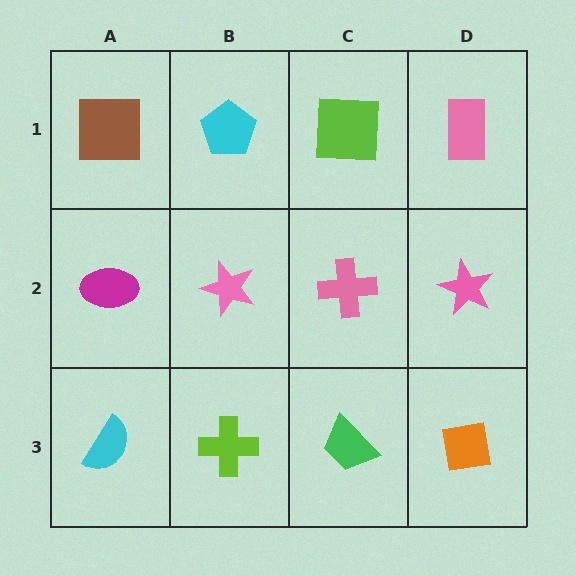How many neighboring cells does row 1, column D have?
2.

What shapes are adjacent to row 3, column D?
A pink star (row 2, column D), a green trapezoid (row 3, column C).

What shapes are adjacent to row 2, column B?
A cyan pentagon (row 1, column B), a lime cross (row 3, column B), a magenta ellipse (row 2, column A), a pink cross (row 2, column C).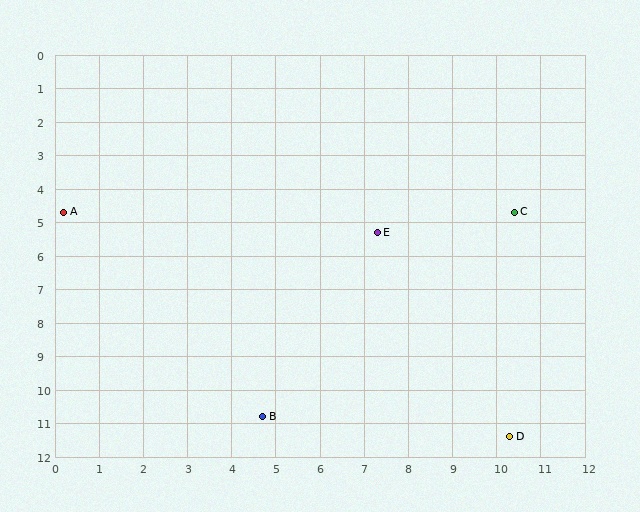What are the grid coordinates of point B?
Point B is at approximately (4.7, 10.8).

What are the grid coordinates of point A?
Point A is at approximately (0.2, 4.7).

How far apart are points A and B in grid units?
Points A and B are about 7.6 grid units apart.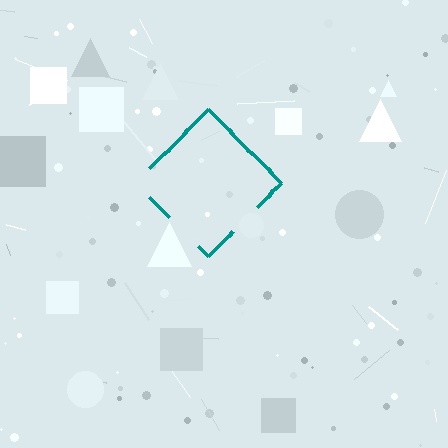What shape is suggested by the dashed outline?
The dashed outline suggests a diamond.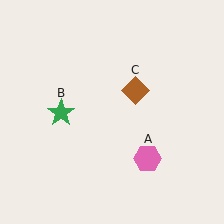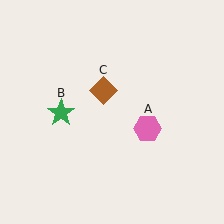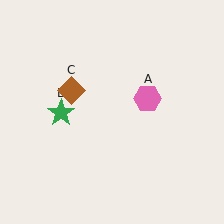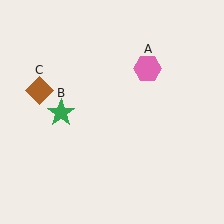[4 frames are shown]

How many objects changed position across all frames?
2 objects changed position: pink hexagon (object A), brown diamond (object C).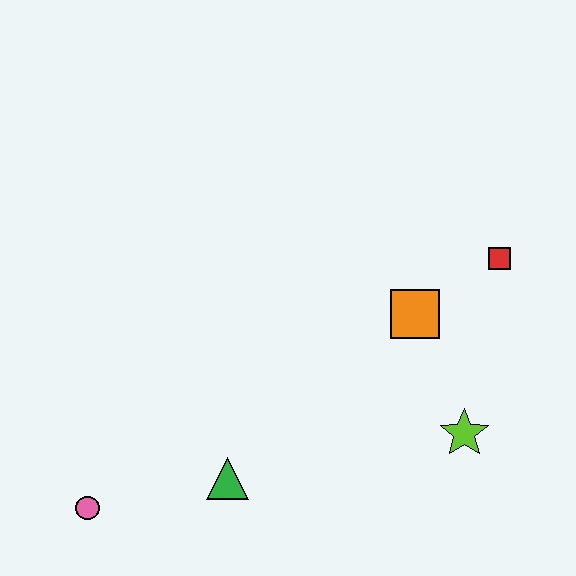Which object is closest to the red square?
The orange square is closest to the red square.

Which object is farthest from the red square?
The pink circle is farthest from the red square.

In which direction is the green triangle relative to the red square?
The green triangle is to the left of the red square.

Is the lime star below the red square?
Yes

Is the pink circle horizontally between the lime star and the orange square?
No